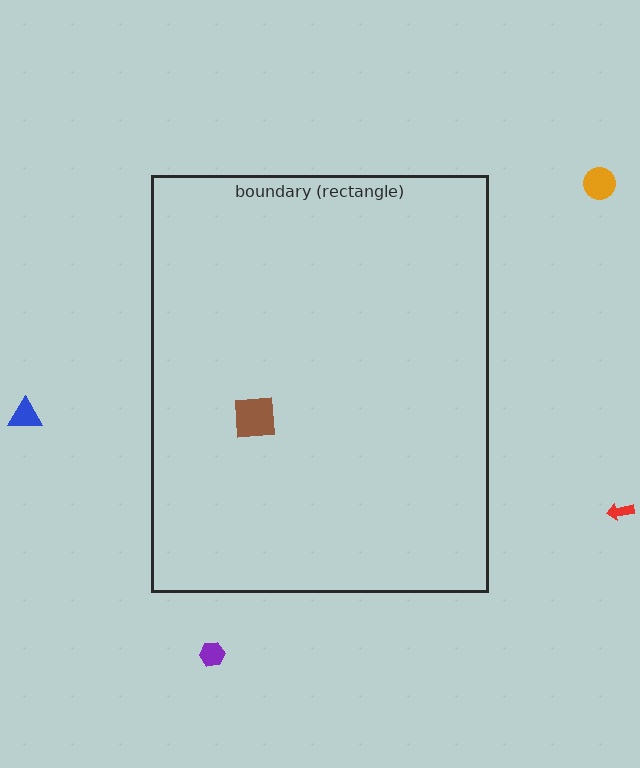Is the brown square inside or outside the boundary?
Inside.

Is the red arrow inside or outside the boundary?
Outside.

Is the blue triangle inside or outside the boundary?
Outside.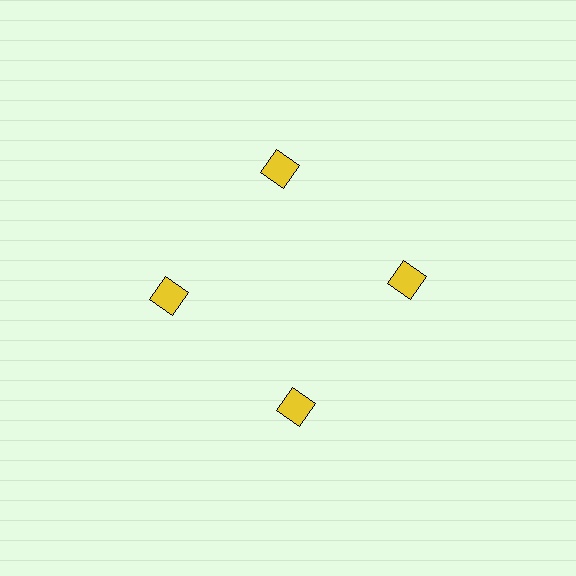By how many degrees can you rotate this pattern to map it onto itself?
The pattern maps onto itself every 90 degrees of rotation.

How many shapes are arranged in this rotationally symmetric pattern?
There are 4 shapes, arranged in 4 groups of 1.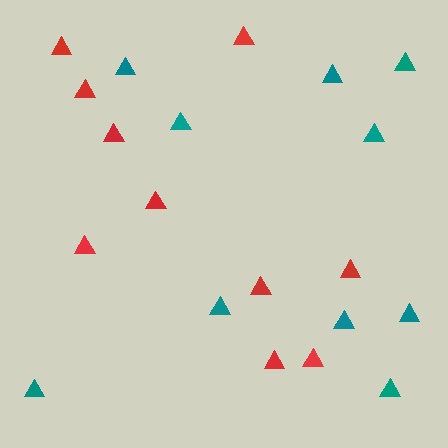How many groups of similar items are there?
There are 2 groups: one group of teal triangles (10) and one group of red triangles (10).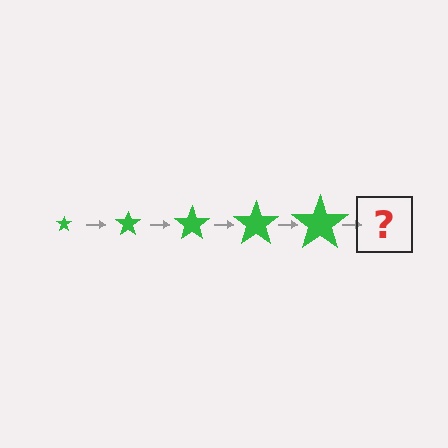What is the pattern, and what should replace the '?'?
The pattern is that the star gets progressively larger each step. The '?' should be a green star, larger than the previous one.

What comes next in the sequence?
The next element should be a green star, larger than the previous one.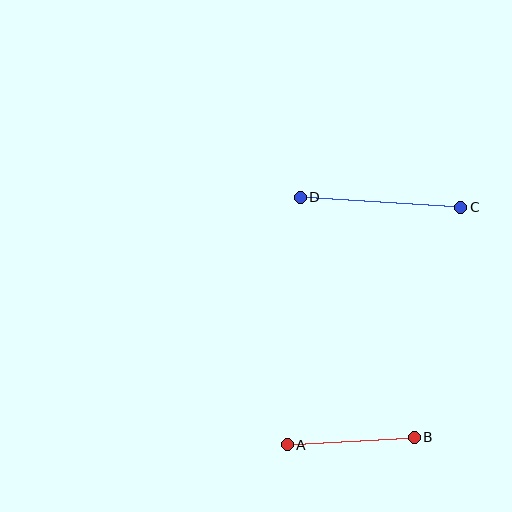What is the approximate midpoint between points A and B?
The midpoint is at approximately (351, 441) pixels.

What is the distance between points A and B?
The distance is approximately 127 pixels.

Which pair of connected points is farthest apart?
Points C and D are farthest apart.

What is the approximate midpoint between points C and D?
The midpoint is at approximately (380, 202) pixels.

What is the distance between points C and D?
The distance is approximately 161 pixels.